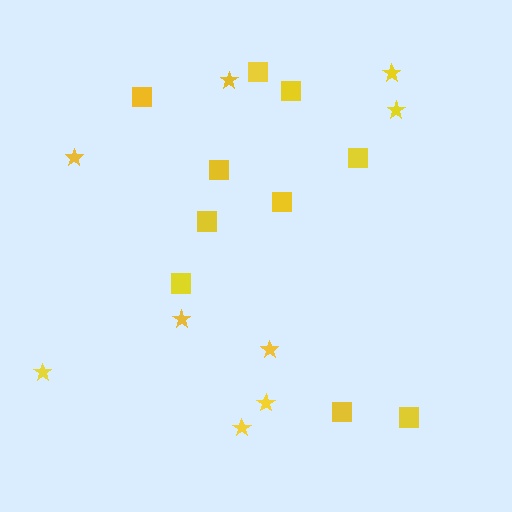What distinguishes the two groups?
There are 2 groups: one group of stars (9) and one group of squares (10).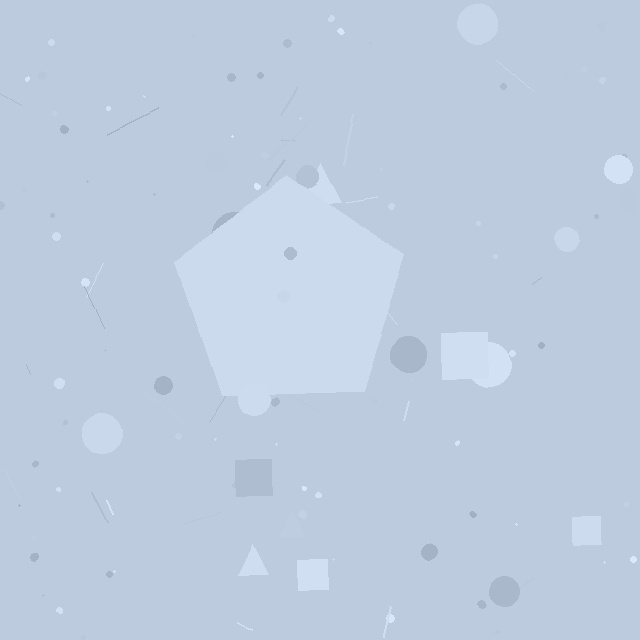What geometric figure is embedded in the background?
A pentagon is embedded in the background.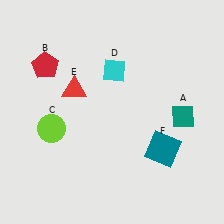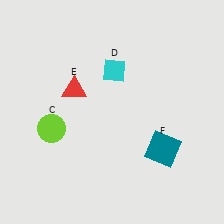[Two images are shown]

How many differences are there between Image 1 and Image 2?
There are 2 differences between the two images.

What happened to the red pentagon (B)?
The red pentagon (B) was removed in Image 2. It was in the top-left area of Image 1.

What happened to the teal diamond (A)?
The teal diamond (A) was removed in Image 2. It was in the bottom-right area of Image 1.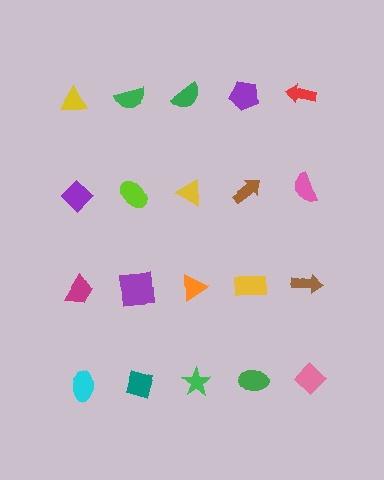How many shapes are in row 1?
5 shapes.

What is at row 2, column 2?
A lime ellipse.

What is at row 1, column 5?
A red arrow.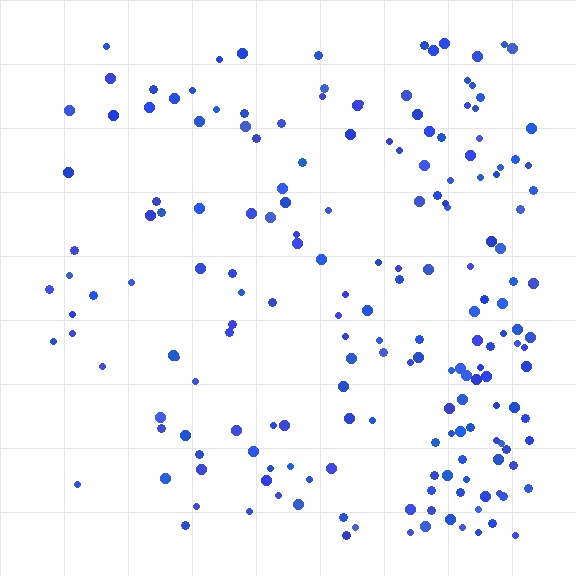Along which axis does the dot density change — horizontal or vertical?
Horizontal.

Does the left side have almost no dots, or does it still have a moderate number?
Still a moderate number, just noticeably fewer than the right.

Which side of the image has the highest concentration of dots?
The right.